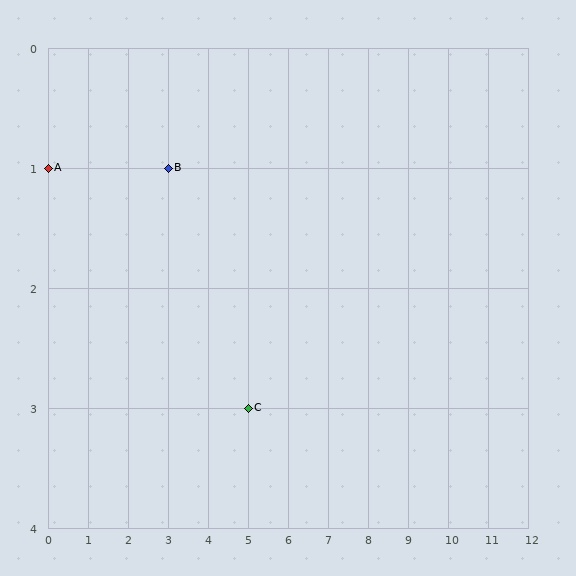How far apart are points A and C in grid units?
Points A and C are 5 columns and 2 rows apart (about 5.4 grid units diagonally).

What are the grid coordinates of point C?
Point C is at grid coordinates (5, 3).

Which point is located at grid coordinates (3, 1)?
Point B is at (3, 1).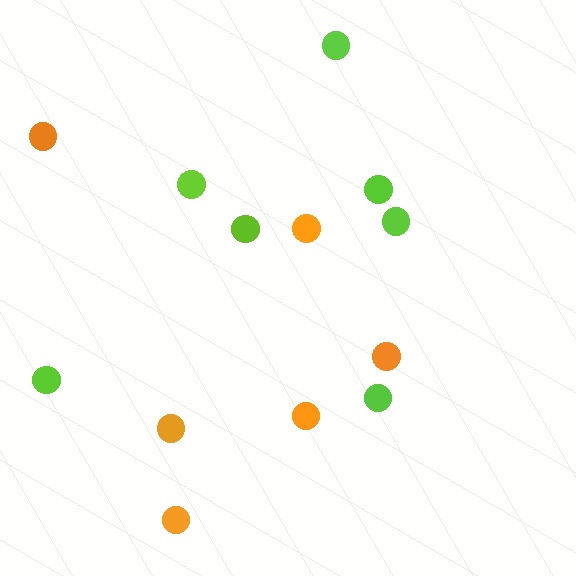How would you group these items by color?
There are 2 groups: one group of lime circles (7) and one group of orange circles (6).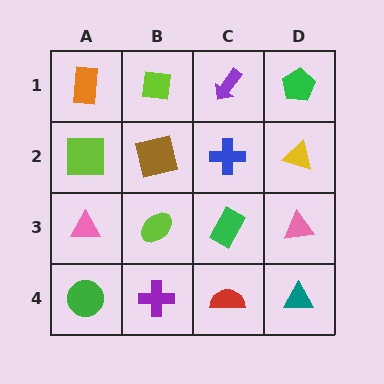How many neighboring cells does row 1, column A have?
2.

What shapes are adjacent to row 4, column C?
A green rectangle (row 3, column C), a purple cross (row 4, column B), a teal triangle (row 4, column D).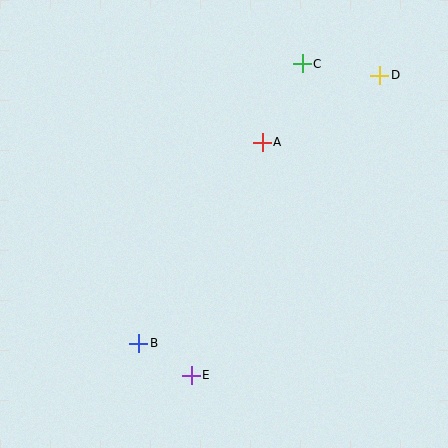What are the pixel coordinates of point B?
Point B is at (139, 343).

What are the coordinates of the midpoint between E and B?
The midpoint between E and B is at (165, 359).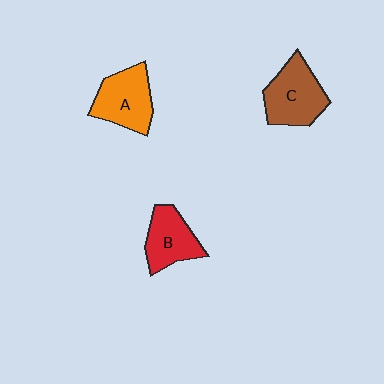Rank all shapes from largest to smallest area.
From largest to smallest: C (brown), A (orange), B (red).